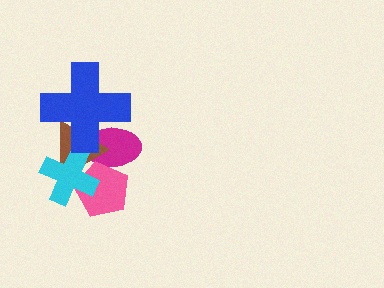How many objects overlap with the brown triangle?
4 objects overlap with the brown triangle.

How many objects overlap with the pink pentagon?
3 objects overlap with the pink pentagon.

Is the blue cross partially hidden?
No, no other shape covers it.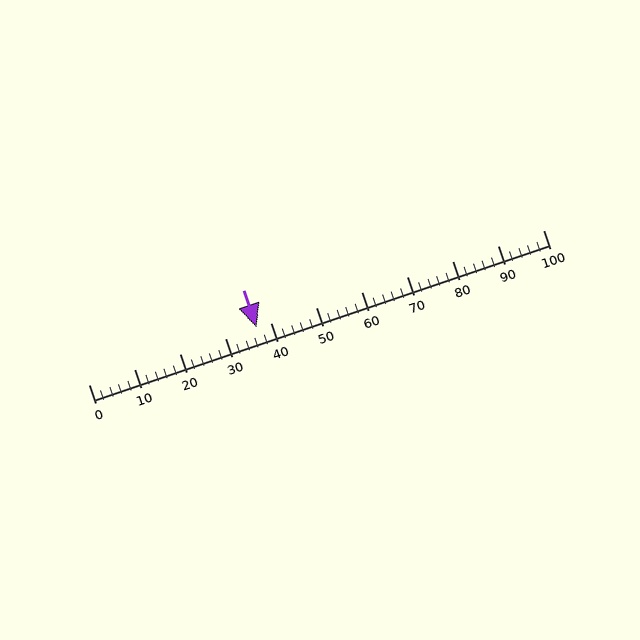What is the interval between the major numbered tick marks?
The major tick marks are spaced 10 units apart.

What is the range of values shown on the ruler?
The ruler shows values from 0 to 100.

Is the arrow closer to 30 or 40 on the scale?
The arrow is closer to 40.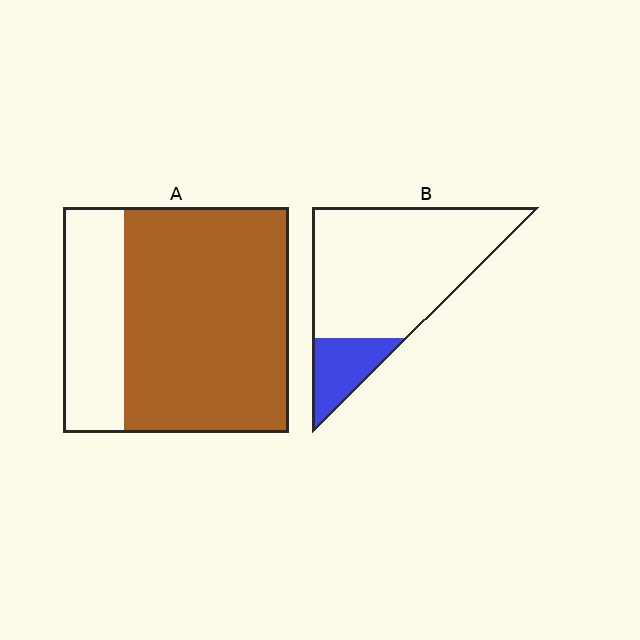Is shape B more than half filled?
No.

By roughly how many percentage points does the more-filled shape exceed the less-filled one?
By roughly 55 percentage points (A over B).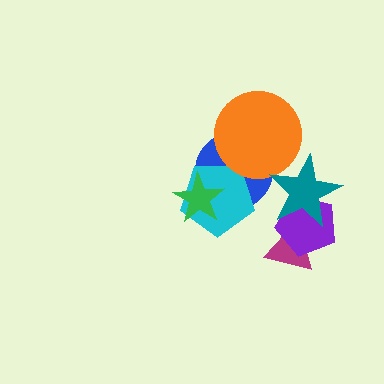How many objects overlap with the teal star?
3 objects overlap with the teal star.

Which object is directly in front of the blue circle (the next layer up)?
The cyan pentagon is directly in front of the blue circle.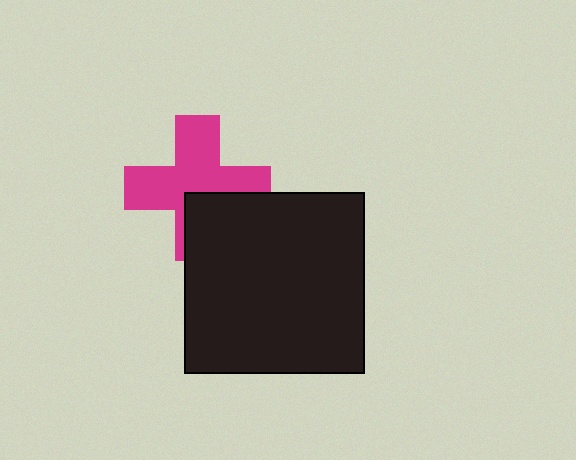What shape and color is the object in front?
The object in front is a black square.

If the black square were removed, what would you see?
You would see the complete magenta cross.